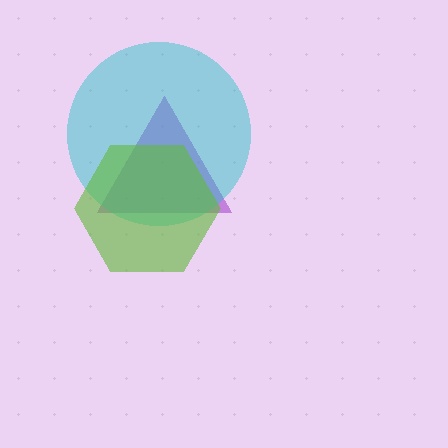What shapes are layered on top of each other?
The layered shapes are: a purple triangle, a cyan circle, a lime hexagon.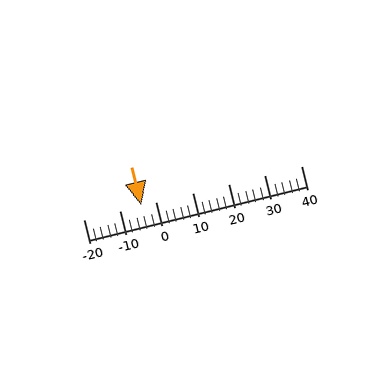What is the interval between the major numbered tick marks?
The major tick marks are spaced 10 units apart.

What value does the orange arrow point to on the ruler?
The orange arrow points to approximately -4.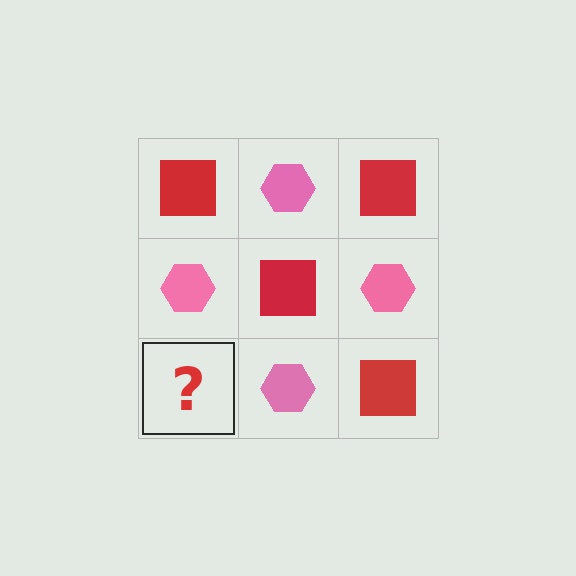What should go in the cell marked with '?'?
The missing cell should contain a red square.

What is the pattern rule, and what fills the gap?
The rule is that it alternates red square and pink hexagon in a checkerboard pattern. The gap should be filled with a red square.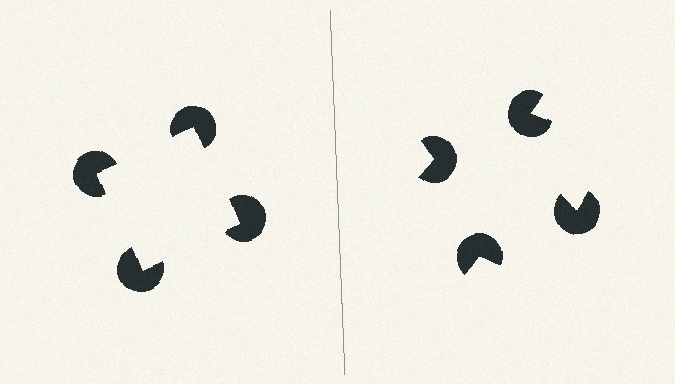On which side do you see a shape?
An illusory square appears on the left side. On the right side the wedge cuts are rotated, so no coherent shape forms.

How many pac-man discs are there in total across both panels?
8 — 4 on each side.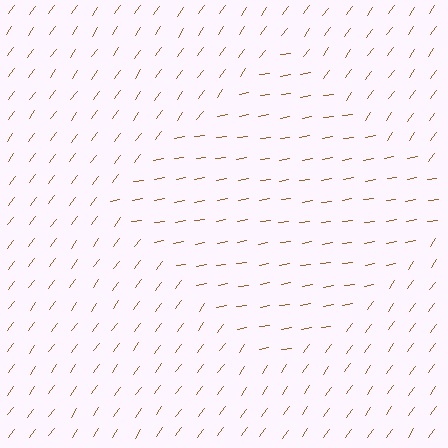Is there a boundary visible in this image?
Yes, there is a texture boundary formed by a change in line orientation.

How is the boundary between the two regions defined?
The boundary is defined purely by a change in line orientation (approximately 45 degrees difference). All lines are the same color and thickness.